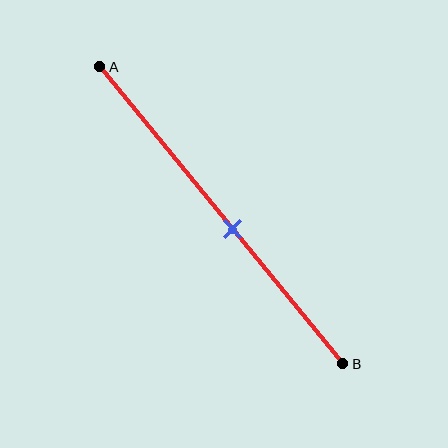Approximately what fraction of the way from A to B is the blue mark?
The blue mark is approximately 55% of the way from A to B.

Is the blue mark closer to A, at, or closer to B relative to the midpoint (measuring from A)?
The blue mark is closer to point B than the midpoint of segment AB.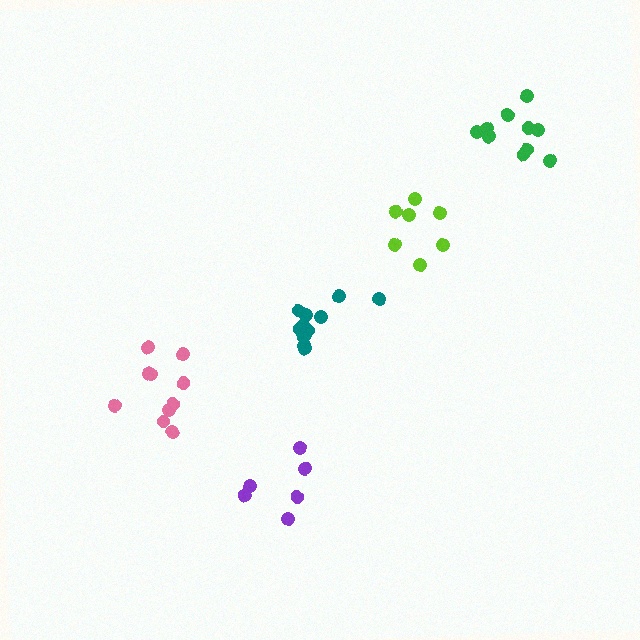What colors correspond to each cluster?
The clusters are colored: pink, green, purple, teal, lime.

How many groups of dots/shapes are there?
There are 5 groups.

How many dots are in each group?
Group 1: 10 dots, Group 2: 10 dots, Group 3: 6 dots, Group 4: 11 dots, Group 5: 7 dots (44 total).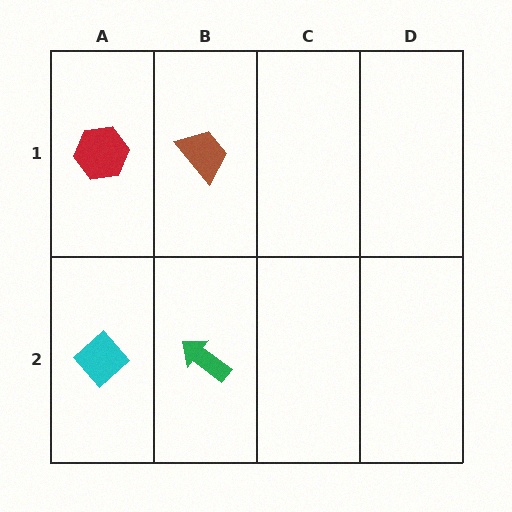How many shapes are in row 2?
2 shapes.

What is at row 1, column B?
A brown trapezoid.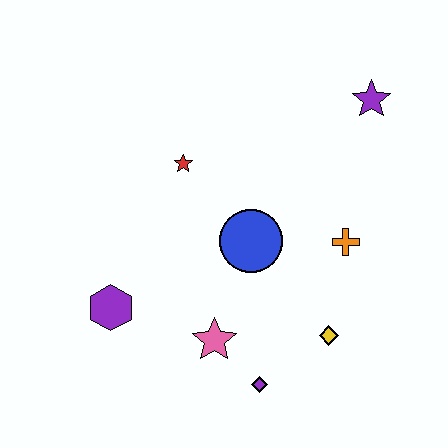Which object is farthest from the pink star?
The purple star is farthest from the pink star.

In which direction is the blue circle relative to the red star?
The blue circle is below the red star.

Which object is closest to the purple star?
The orange cross is closest to the purple star.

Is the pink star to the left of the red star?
No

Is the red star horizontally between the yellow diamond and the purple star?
No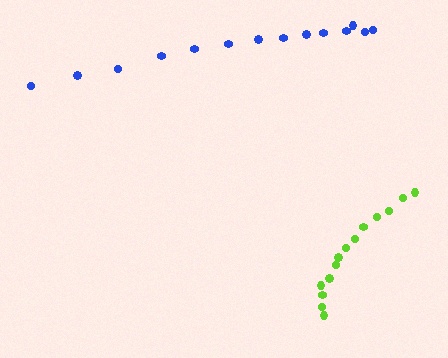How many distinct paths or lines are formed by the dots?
There are 2 distinct paths.